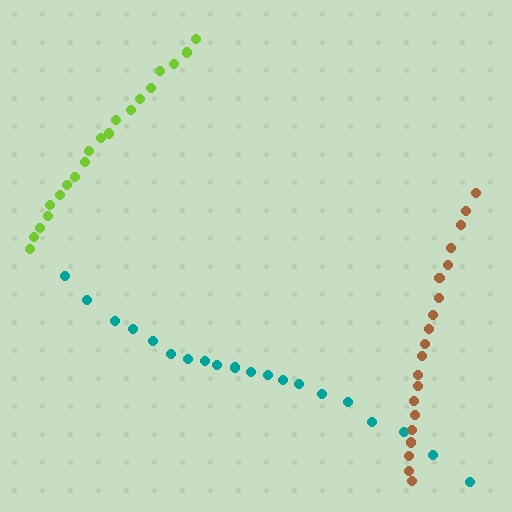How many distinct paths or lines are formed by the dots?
There are 3 distinct paths.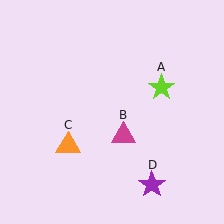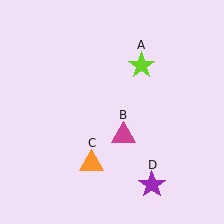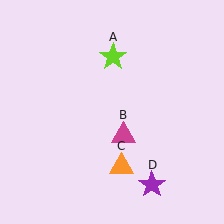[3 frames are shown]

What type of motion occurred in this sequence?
The lime star (object A), orange triangle (object C) rotated counterclockwise around the center of the scene.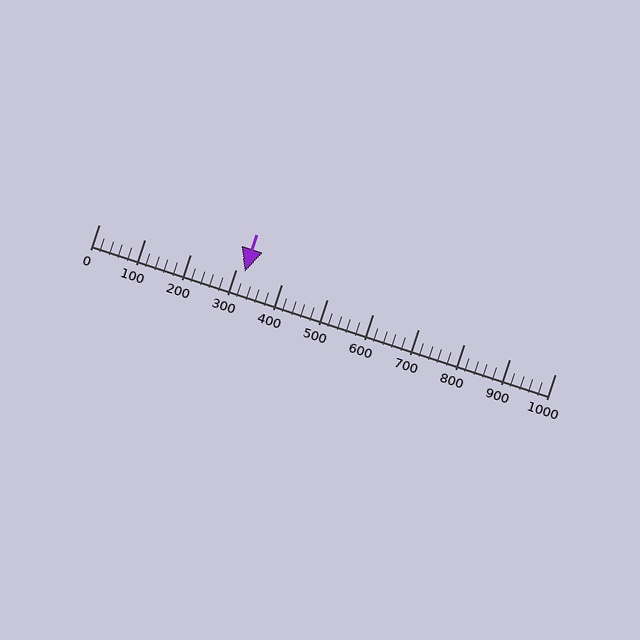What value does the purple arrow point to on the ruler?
The purple arrow points to approximately 320.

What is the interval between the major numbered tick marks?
The major tick marks are spaced 100 units apart.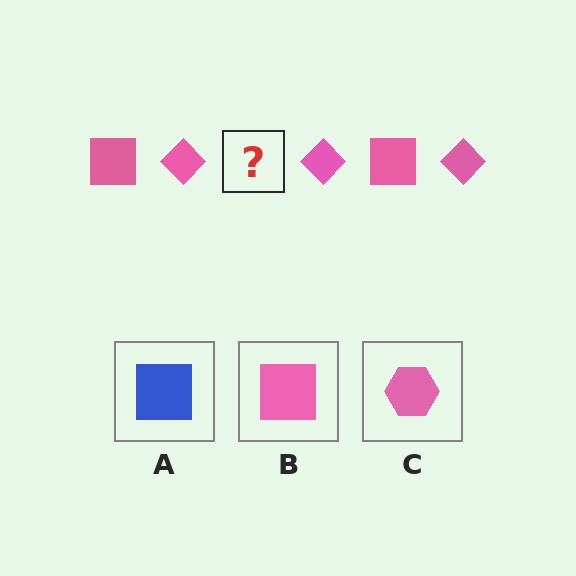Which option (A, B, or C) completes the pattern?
B.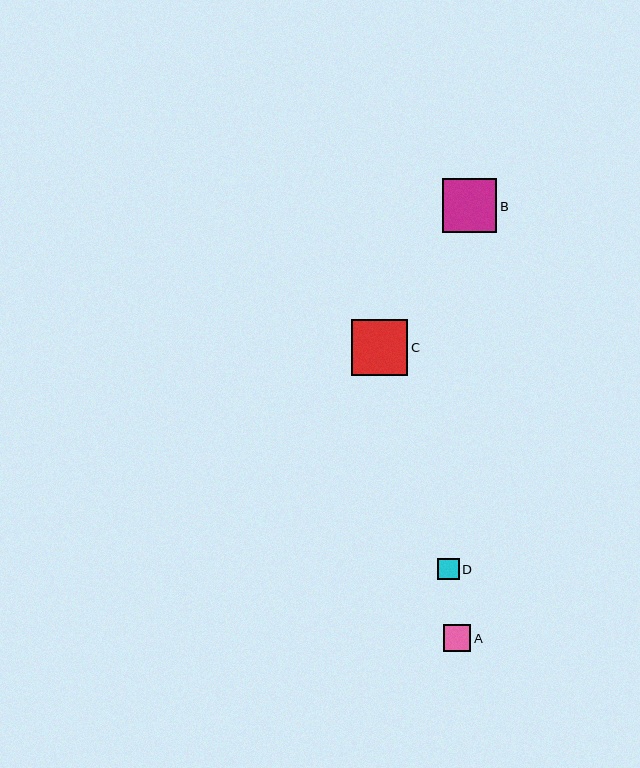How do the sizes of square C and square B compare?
Square C and square B are approximately the same size.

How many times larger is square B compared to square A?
Square B is approximately 2.0 times the size of square A.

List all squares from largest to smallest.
From largest to smallest: C, B, A, D.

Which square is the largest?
Square C is the largest with a size of approximately 56 pixels.